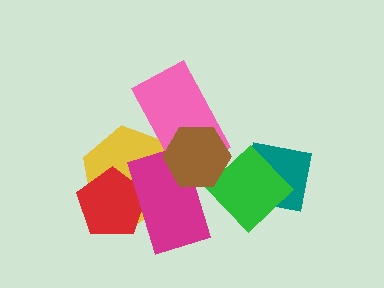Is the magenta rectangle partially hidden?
Yes, it is partially covered by another shape.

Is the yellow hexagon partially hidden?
Yes, it is partially covered by another shape.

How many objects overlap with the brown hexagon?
3 objects overlap with the brown hexagon.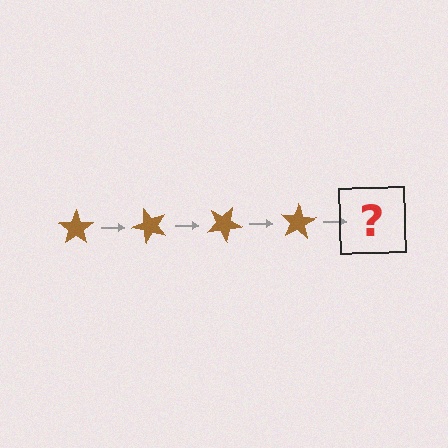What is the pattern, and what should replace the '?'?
The pattern is that the star rotates 50 degrees each step. The '?' should be a brown star rotated 200 degrees.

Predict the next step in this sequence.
The next step is a brown star rotated 200 degrees.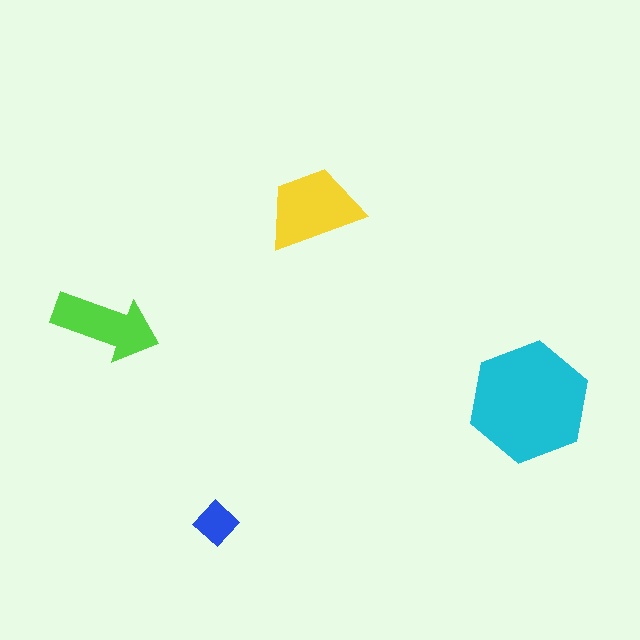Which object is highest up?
The yellow trapezoid is topmost.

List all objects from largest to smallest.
The cyan hexagon, the yellow trapezoid, the lime arrow, the blue diamond.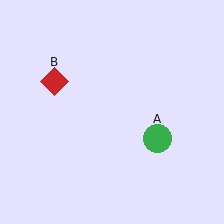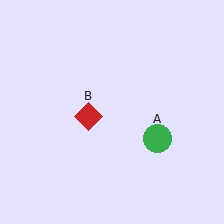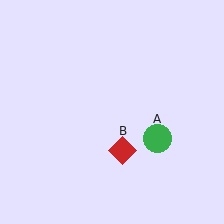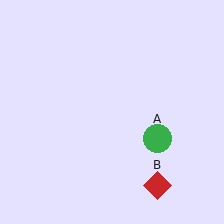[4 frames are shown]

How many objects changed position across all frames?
1 object changed position: red diamond (object B).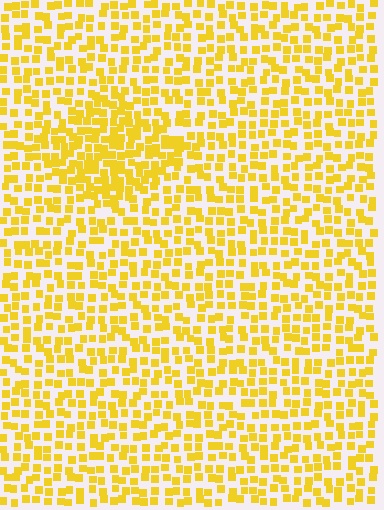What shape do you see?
I see a diamond.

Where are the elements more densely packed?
The elements are more densely packed inside the diamond boundary.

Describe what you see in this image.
The image contains small yellow elements arranged at two different densities. A diamond-shaped region is visible where the elements are more densely packed than the surrounding area.